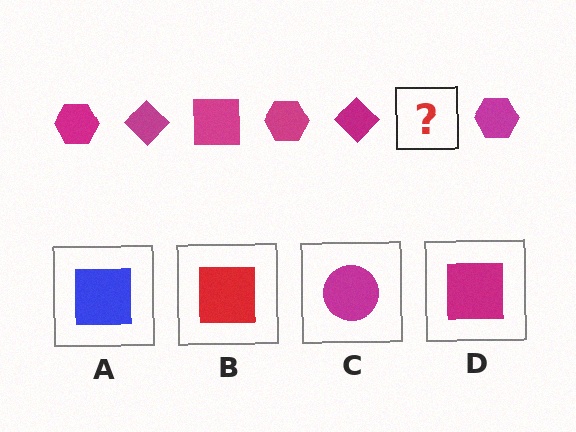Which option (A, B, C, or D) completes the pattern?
D.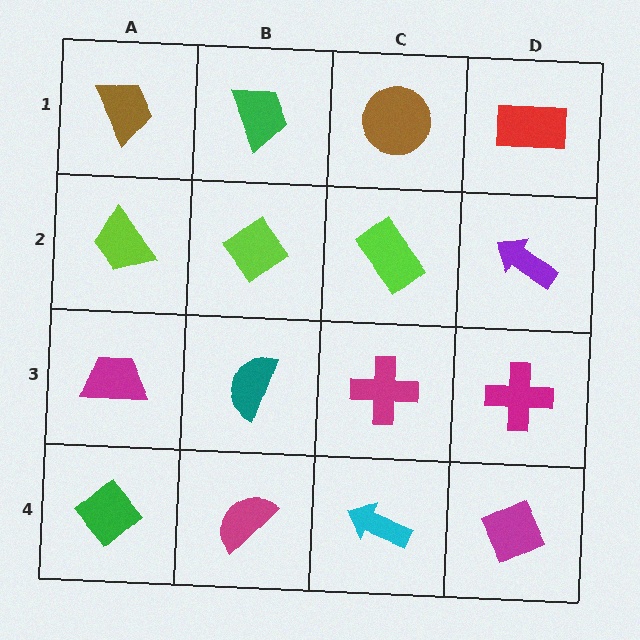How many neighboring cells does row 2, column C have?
4.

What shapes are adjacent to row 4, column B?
A teal semicircle (row 3, column B), a green diamond (row 4, column A), a cyan arrow (row 4, column C).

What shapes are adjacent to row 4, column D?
A magenta cross (row 3, column D), a cyan arrow (row 4, column C).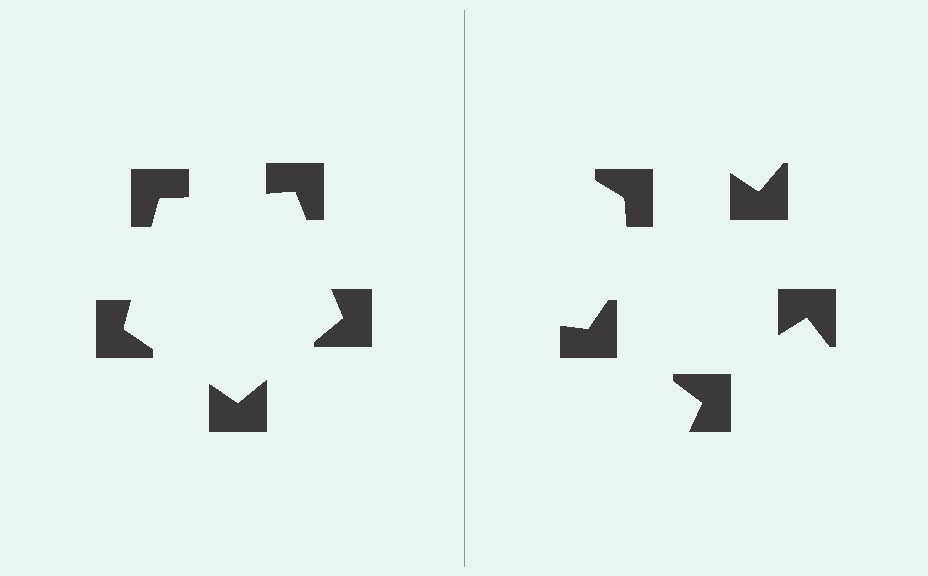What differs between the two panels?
The notched squares are positioned identically on both sides; only the wedge orientations differ. On the left they align to a pentagon; on the right they are misaligned.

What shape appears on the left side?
An illusory pentagon.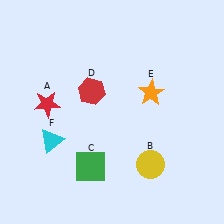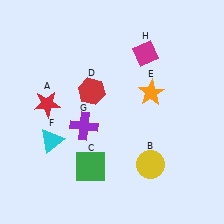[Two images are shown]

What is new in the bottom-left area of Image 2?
A purple cross (G) was added in the bottom-left area of Image 2.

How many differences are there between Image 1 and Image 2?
There are 2 differences between the two images.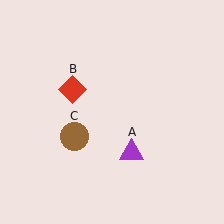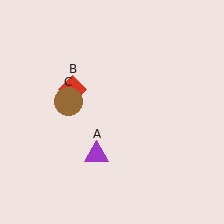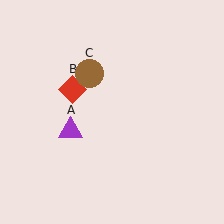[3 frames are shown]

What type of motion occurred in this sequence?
The purple triangle (object A), brown circle (object C) rotated clockwise around the center of the scene.